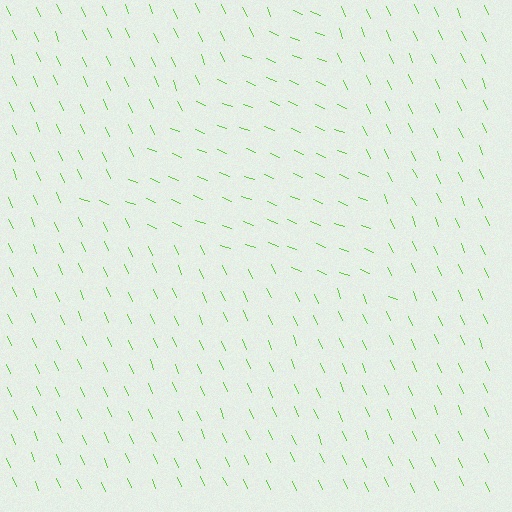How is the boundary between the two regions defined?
The boundary is defined purely by a change in line orientation (approximately 45 degrees difference). All lines are the same color and thickness.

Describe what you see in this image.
The image is filled with small lime line segments. A triangle region in the image has lines oriented differently from the surrounding lines, creating a visible texture boundary.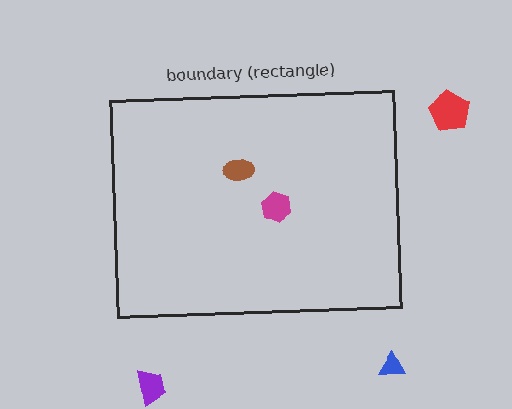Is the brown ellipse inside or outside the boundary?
Inside.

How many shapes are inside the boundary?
2 inside, 3 outside.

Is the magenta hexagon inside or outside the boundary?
Inside.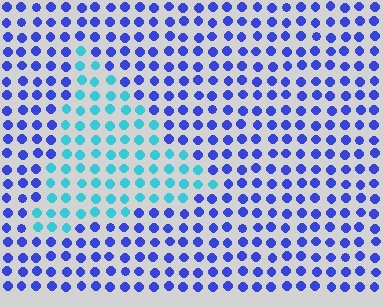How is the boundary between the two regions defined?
The boundary is defined purely by a slight shift in hue (about 51 degrees). Spacing, size, and orientation are identical on both sides.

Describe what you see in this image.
The image is filled with small blue elements in a uniform arrangement. A triangle-shaped region is visible where the elements are tinted to a slightly different hue, forming a subtle color boundary.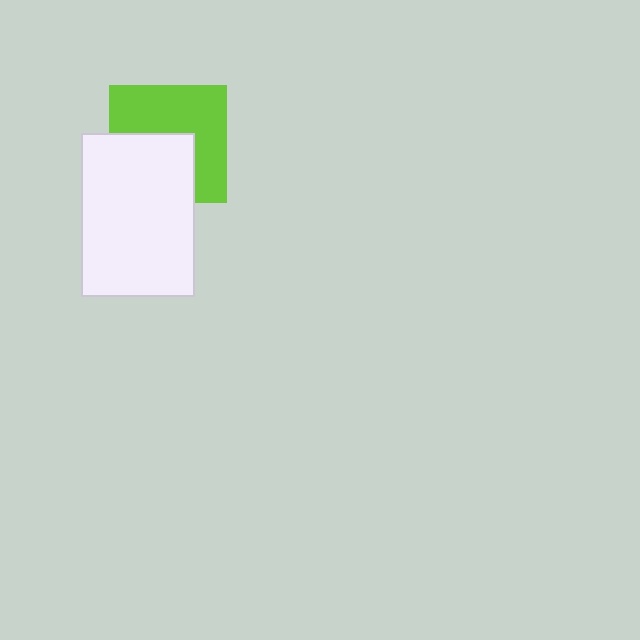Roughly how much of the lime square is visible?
About half of it is visible (roughly 57%).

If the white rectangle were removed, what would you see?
You would see the complete lime square.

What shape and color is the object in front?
The object in front is a white rectangle.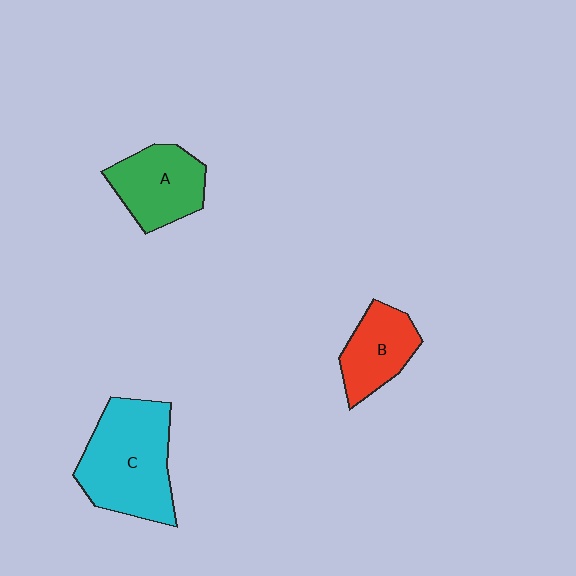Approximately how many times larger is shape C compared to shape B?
Approximately 1.8 times.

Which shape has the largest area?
Shape C (cyan).